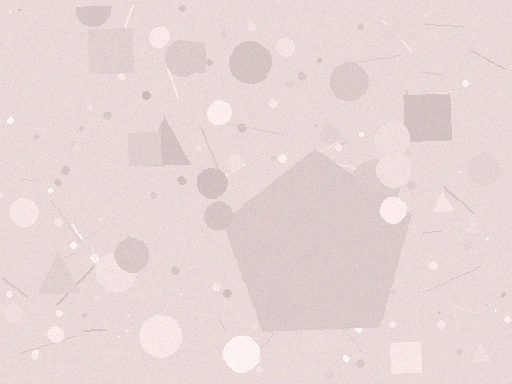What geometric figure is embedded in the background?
A pentagon is embedded in the background.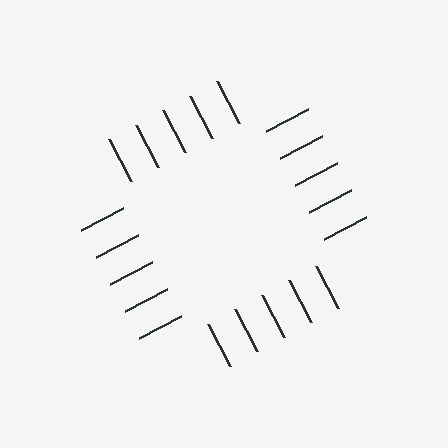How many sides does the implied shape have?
4 sides — the line-ends trace a square.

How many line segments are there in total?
20 — 5 along each of the 4 edges.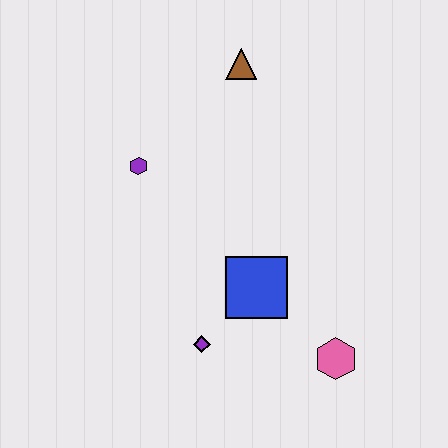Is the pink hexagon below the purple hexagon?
Yes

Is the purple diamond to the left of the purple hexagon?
No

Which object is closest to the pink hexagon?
The blue square is closest to the pink hexagon.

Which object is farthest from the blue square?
The brown triangle is farthest from the blue square.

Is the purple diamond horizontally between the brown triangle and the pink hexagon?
No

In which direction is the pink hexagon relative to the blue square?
The pink hexagon is to the right of the blue square.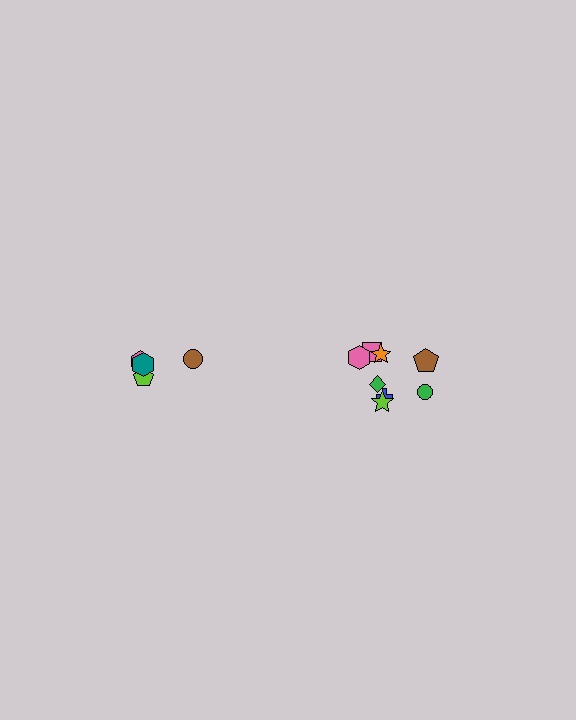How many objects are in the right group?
There are 8 objects.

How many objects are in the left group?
There are 4 objects.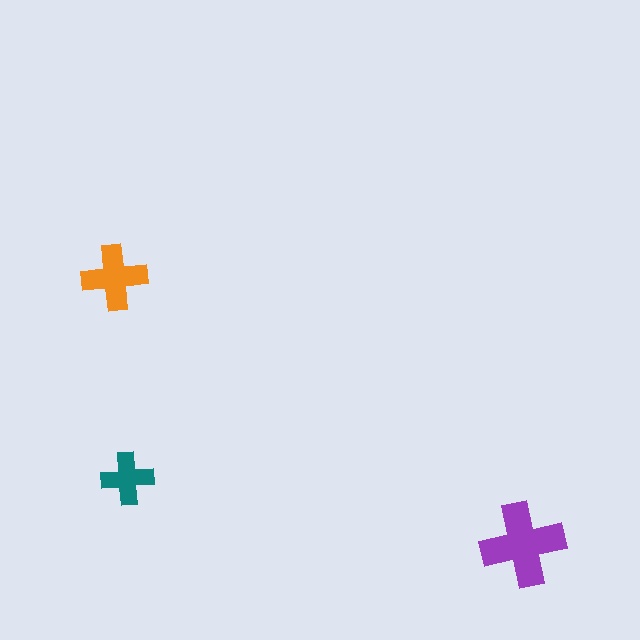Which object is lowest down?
The purple cross is bottommost.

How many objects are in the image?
There are 3 objects in the image.